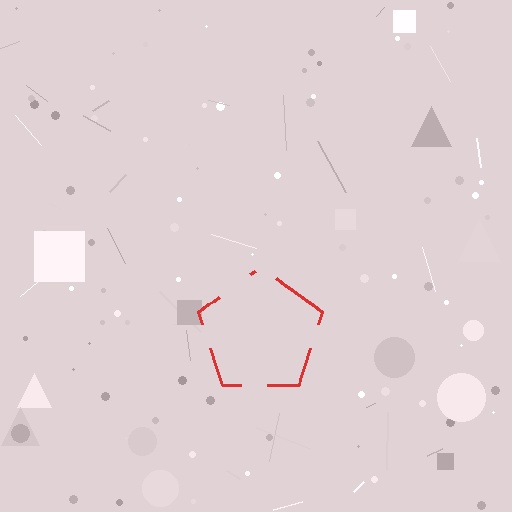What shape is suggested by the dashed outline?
The dashed outline suggests a pentagon.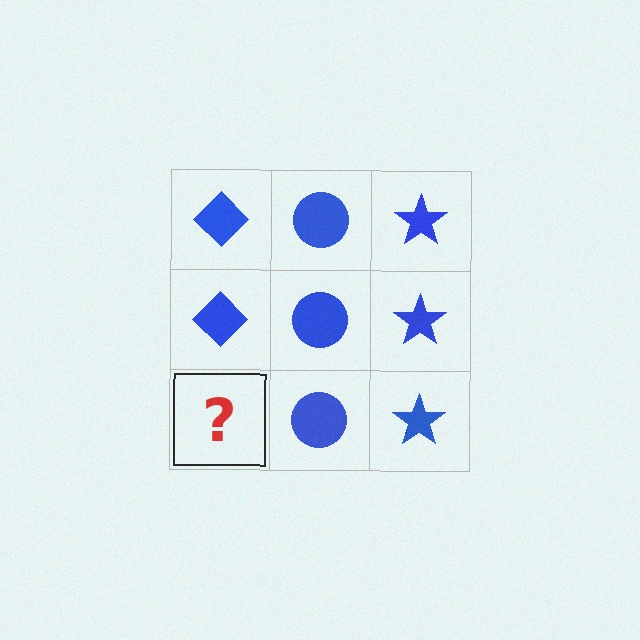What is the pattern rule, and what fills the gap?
The rule is that each column has a consistent shape. The gap should be filled with a blue diamond.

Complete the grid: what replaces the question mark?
The question mark should be replaced with a blue diamond.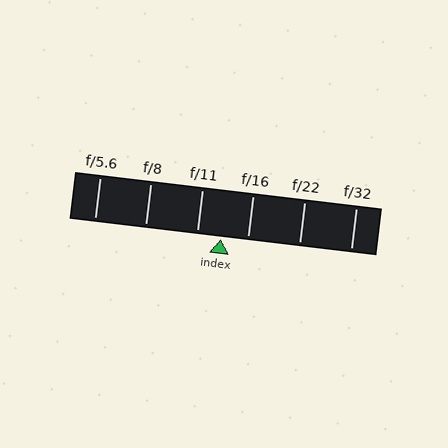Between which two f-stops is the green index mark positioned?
The index mark is between f/11 and f/16.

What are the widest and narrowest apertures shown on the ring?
The widest aperture shown is f/5.6 and the narrowest is f/32.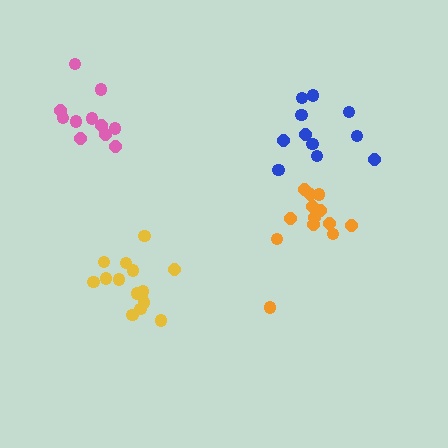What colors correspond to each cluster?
The clusters are colored: orange, yellow, blue, pink.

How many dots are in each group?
Group 1: 13 dots, Group 2: 15 dots, Group 3: 11 dots, Group 4: 11 dots (50 total).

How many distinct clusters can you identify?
There are 4 distinct clusters.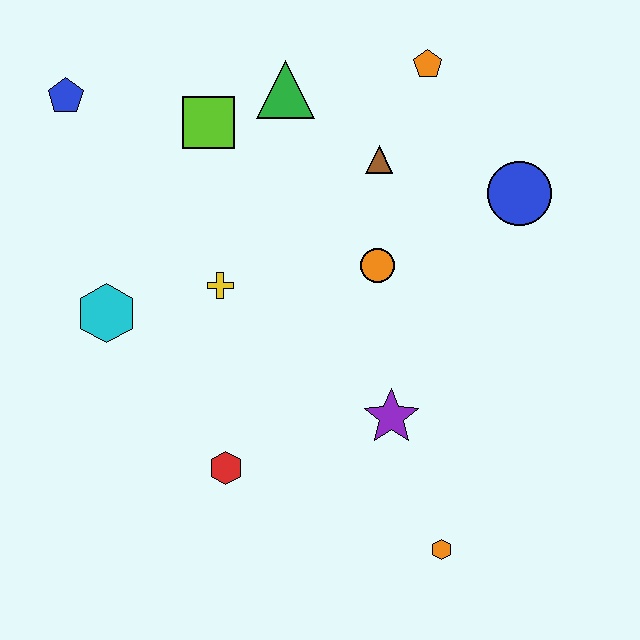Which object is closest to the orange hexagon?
The purple star is closest to the orange hexagon.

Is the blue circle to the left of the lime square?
No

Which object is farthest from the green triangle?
The orange hexagon is farthest from the green triangle.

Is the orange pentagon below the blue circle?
No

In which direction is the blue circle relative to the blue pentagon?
The blue circle is to the right of the blue pentagon.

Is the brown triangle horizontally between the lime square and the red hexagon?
No